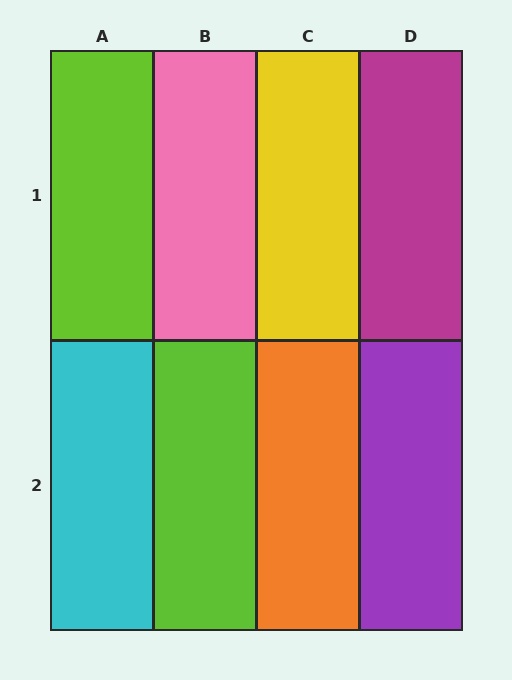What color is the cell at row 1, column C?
Yellow.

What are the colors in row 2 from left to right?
Cyan, lime, orange, purple.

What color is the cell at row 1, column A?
Lime.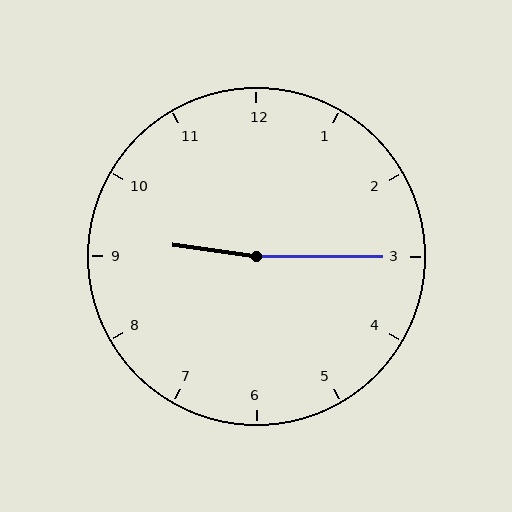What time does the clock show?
9:15.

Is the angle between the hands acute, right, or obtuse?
It is obtuse.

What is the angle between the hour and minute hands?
Approximately 172 degrees.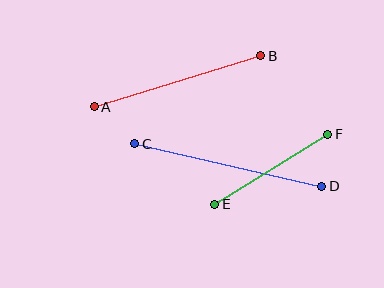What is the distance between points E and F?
The distance is approximately 133 pixels.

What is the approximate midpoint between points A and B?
The midpoint is at approximately (178, 81) pixels.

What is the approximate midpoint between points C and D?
The midpoint is at approximately (228, 165) pixels.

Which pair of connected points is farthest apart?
Points C and D are farthest apart.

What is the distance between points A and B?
The distance is approximately 174 pixels.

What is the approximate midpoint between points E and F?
The midpoint is at approximately (271, 169) pixels.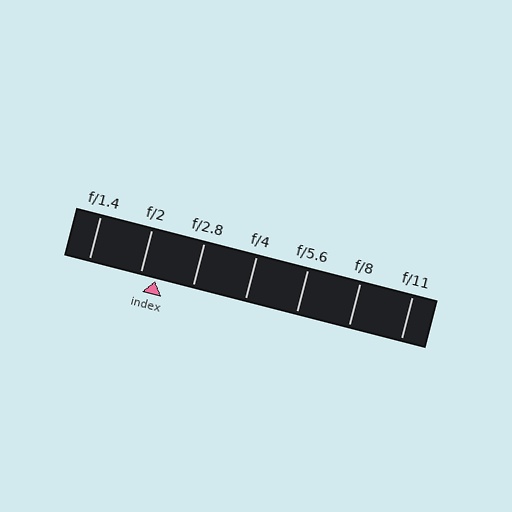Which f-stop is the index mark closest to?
The index mark is closest to f/2.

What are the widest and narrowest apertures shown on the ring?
The widest aperture shown is f/1.4 and the narrowest is f/11.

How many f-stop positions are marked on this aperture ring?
There are 7 f-stop positions marked.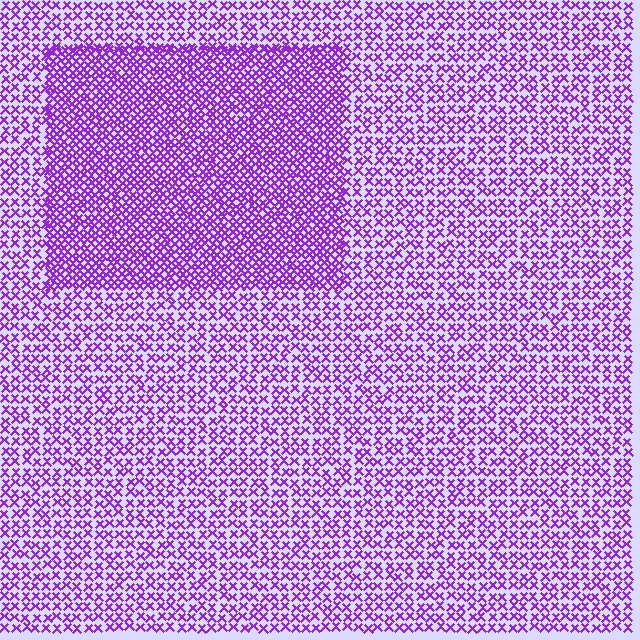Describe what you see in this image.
The image contains small purple elements arranged at two different densities. A rectangle-shaped region is visible where the elements are more densely packed than the surrounding area.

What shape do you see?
I see a rectangle.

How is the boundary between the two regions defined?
The boundary is defined by a change in element density (approximately 1.9x ratio). All elements are the same color, size, and shape.